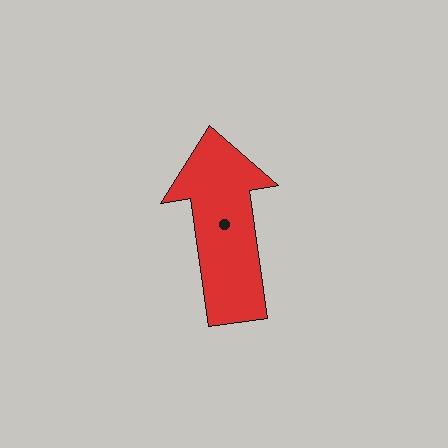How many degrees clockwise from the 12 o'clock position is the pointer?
Approximately 352 degrees.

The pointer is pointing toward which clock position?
Roughly 12 o'clock.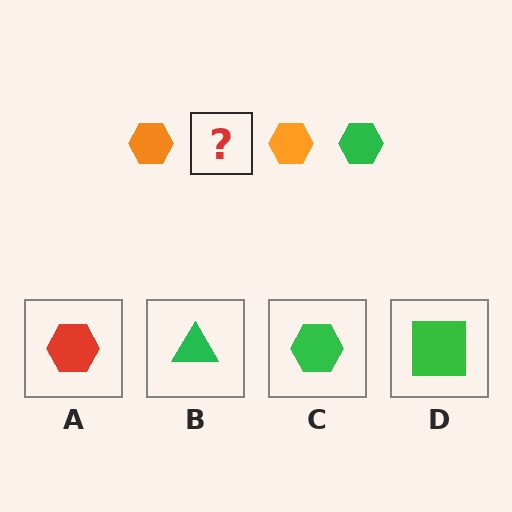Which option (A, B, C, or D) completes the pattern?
C.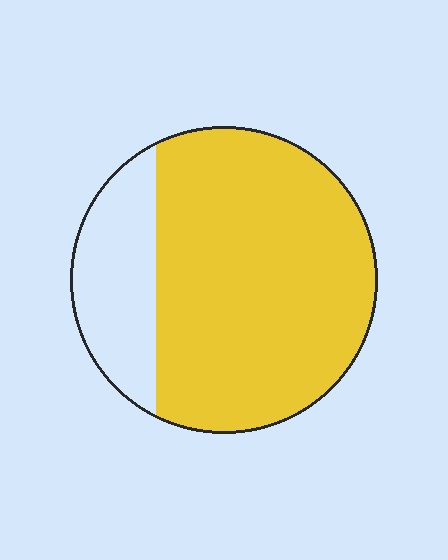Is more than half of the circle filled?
Yes.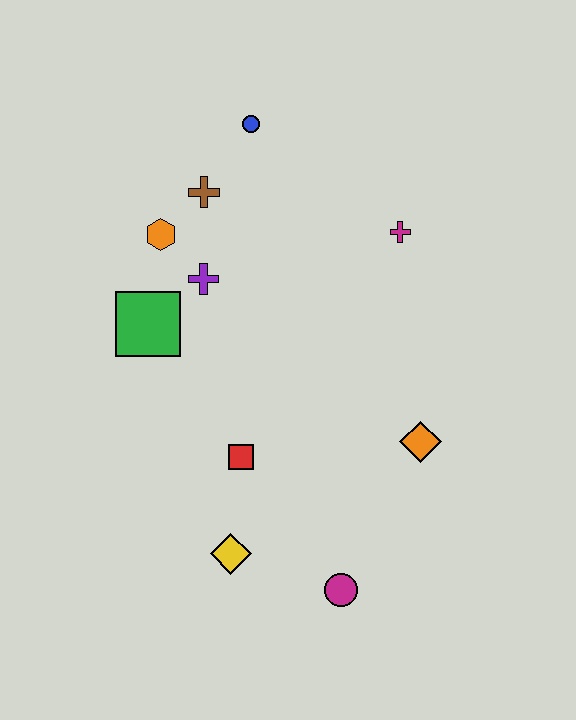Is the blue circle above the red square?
Yes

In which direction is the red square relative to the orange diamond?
The red square is to the left of the orange diamond.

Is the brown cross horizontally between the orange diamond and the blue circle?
No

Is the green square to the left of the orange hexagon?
Yes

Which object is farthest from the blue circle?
The magenta circle is farthest from the blue circle.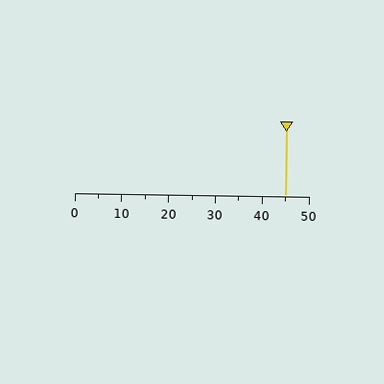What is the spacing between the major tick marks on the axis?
The major ticks are spaced 10 apart.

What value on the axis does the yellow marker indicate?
The marker indicates approximately 45.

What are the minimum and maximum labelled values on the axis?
The axis runs from 0 to 50.